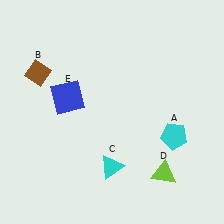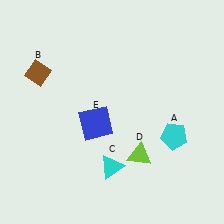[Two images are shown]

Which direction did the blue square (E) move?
The blue square (E) moved right.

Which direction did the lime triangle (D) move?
The lime triangle (D) moved left.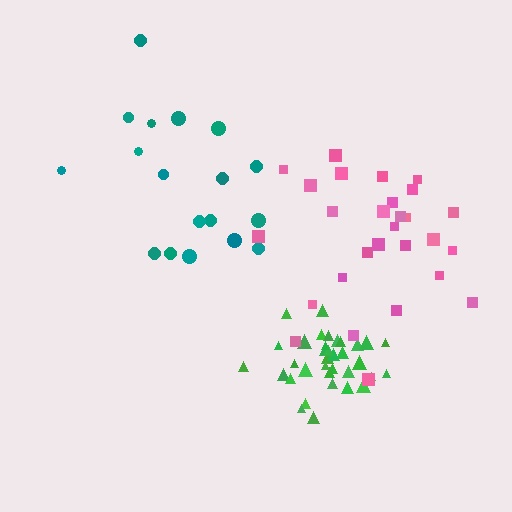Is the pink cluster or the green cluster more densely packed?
Green.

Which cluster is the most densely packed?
Green.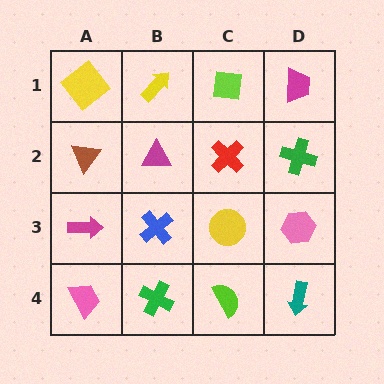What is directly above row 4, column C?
A yellow circle.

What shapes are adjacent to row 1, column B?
A magenta triangle (row 2, column B), a yellow diamond (row 1, column A), a lime square (row 1, column C).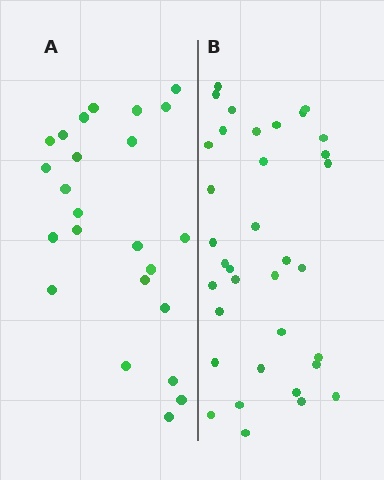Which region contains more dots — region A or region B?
Region B (the right region) has more dots.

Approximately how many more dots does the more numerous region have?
Region B has roughly 12 or so more dots than region A.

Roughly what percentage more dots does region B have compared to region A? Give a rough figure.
About 45% more.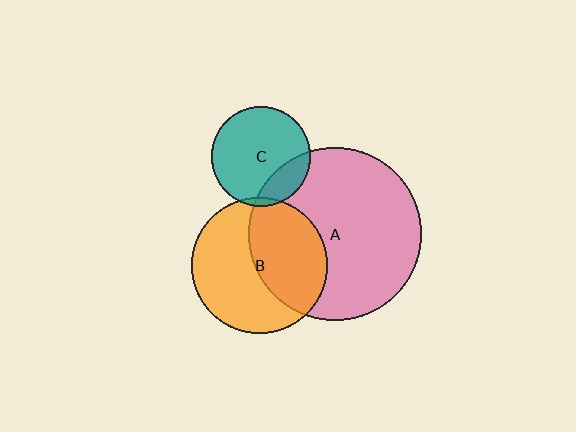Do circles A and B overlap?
Yes.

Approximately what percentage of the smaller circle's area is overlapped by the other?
Approximately 45%.